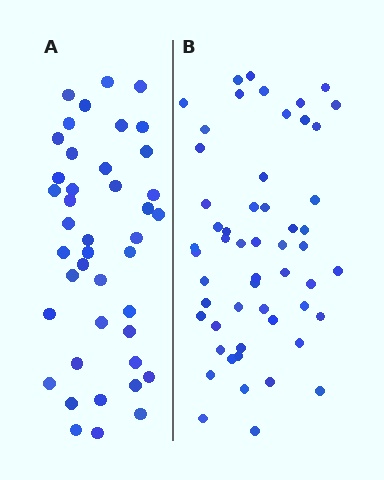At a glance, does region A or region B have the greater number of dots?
Region B (the right region) has more dots.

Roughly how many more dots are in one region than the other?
Region B has roughly 12 or so more dots than region A.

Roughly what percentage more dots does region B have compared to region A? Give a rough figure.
About 30% more.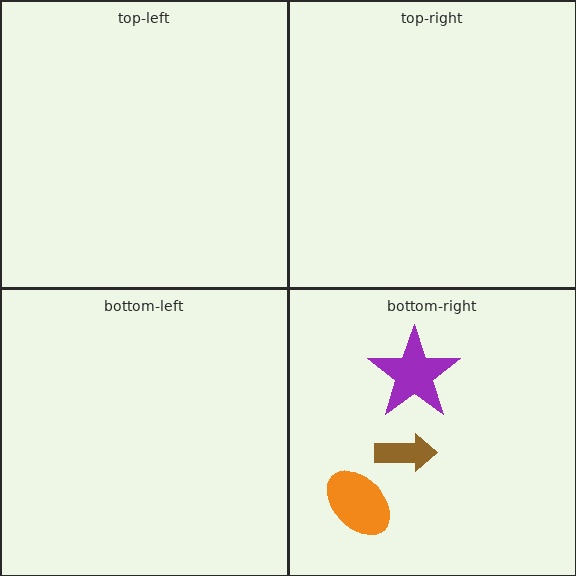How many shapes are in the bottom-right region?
3.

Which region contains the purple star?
The bottom-right region.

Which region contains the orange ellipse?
The bottom-right region.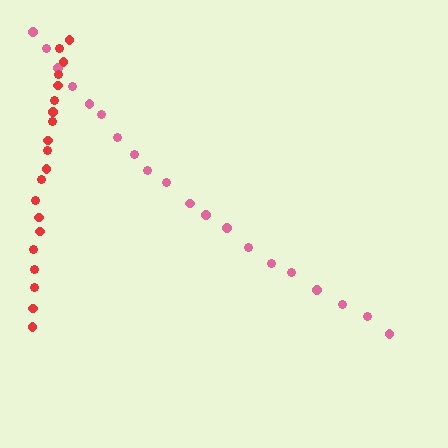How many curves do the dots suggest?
There are 2 distinct paths.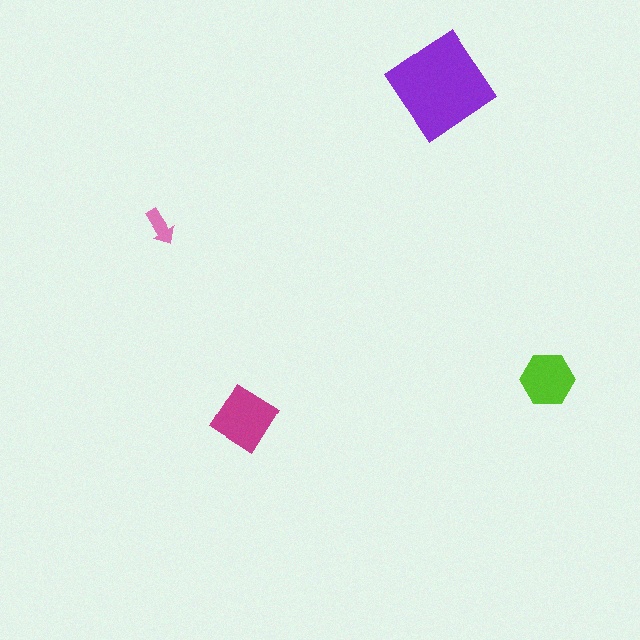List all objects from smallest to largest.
The pink arrow, the lime hexagon, the magenta diamond, the purple diamond.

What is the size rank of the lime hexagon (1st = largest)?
3rd.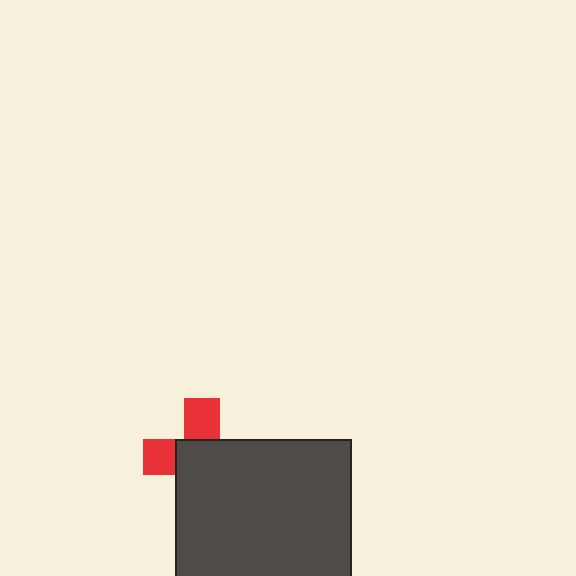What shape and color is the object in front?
The object in front is a dark gray rectangle.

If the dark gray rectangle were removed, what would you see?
You would see the complete red cross.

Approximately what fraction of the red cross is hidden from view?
Roughly 63% of the red cross is hidden behind the dark gray rectangle.